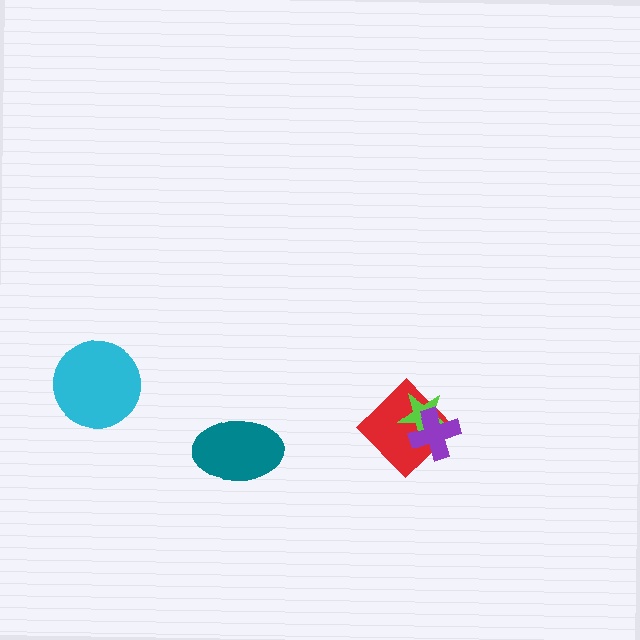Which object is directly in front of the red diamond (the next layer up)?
The lime star is directly in front of the red diamond.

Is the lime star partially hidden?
Yes, it is partially covered by another shape.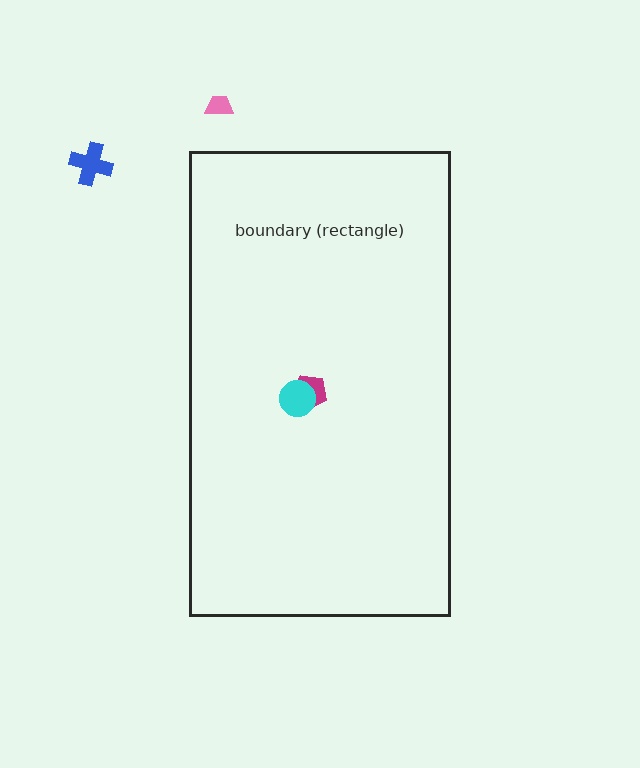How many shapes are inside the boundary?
2 inside, 2 outside.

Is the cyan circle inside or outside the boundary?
Inside.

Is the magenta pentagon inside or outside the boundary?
Inside.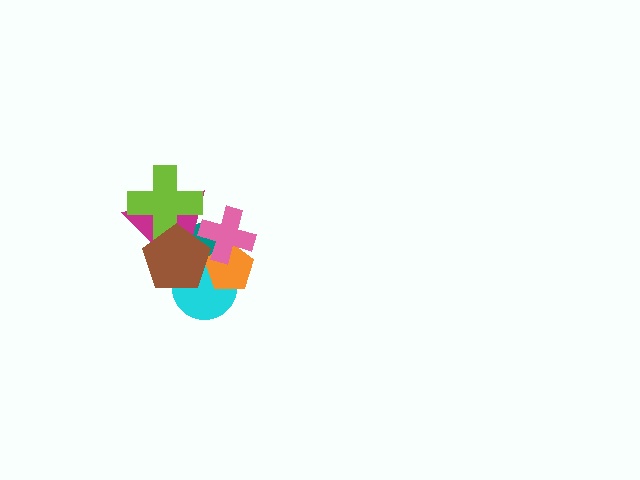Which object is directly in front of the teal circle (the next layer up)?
The magenta triangle is directly in front of the teal circle.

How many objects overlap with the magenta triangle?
5 objects overlap with the magenta triangle.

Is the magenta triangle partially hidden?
Yes, it is partially covered by another shape.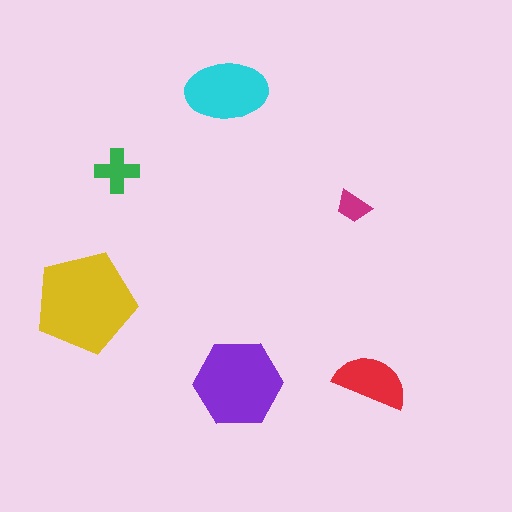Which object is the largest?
The yellow pentagon.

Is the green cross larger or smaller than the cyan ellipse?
Smaller.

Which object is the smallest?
The magenta trapezoid.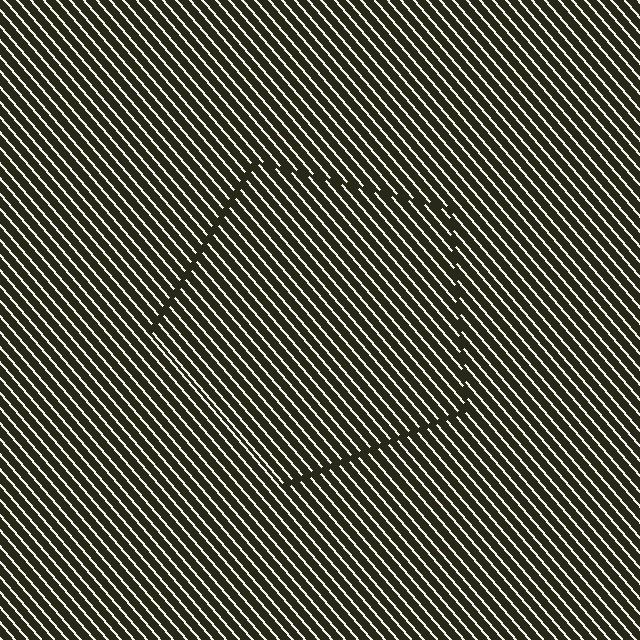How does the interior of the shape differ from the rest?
The interior of the shape contains the same grating, shifted by half a period — the contour is defined by the phase discontinuity where line-ends from the inner and outer gratings abut.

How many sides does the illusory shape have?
5 sides — the line-ends trace a pentagon.